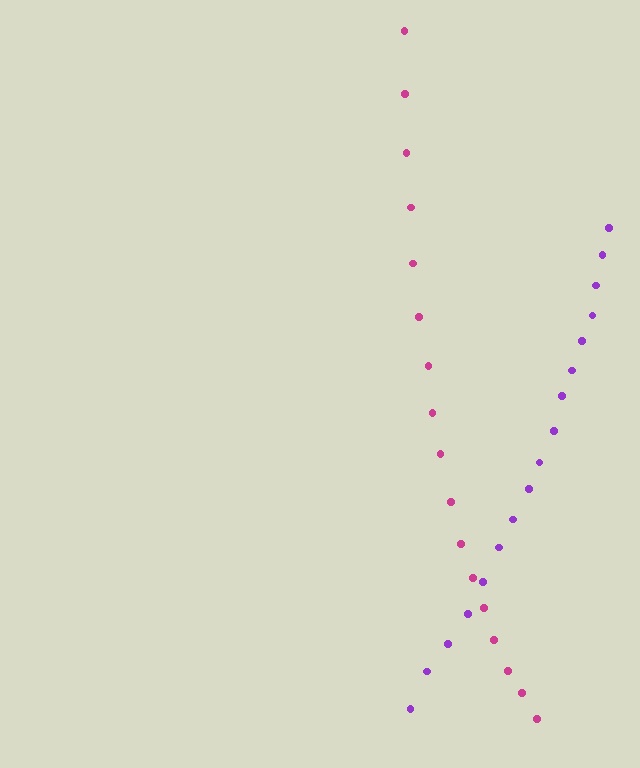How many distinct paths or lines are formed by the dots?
There are 2 distinct paths.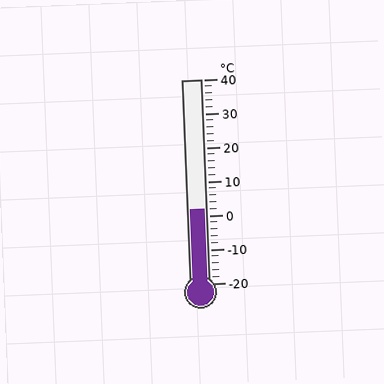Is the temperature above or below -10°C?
The temperature is above -10°C.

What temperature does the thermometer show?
The thermometer shows approximately 2°C.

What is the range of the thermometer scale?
The thermometer scale ranges from -20°C to 40°C.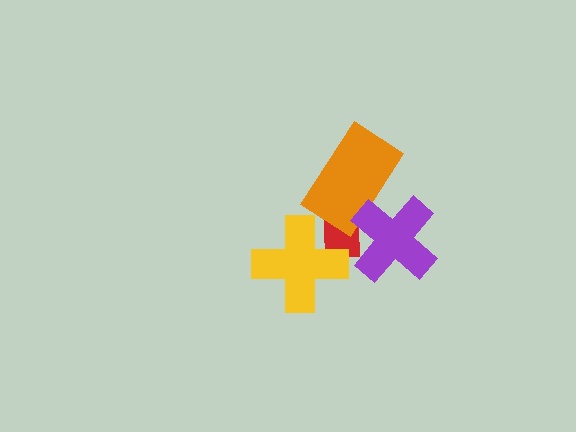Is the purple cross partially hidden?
No, no other shape covers it.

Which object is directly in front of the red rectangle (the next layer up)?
The orange rectangle is directly in front of the red rectangle.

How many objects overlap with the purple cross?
2 objects overlap with the purple cross.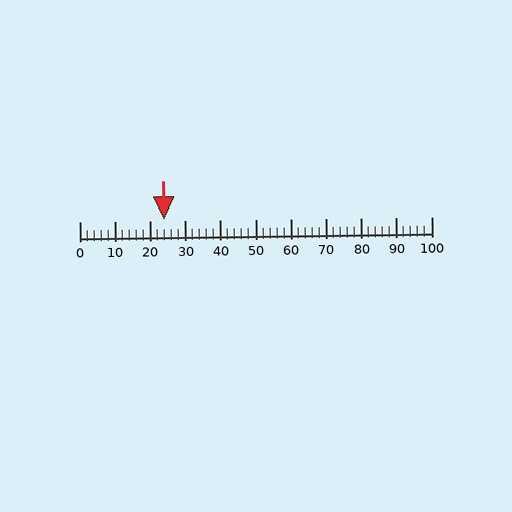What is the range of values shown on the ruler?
The ruler shows values from 0 to 100.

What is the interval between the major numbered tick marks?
The major tick marks are spaced 10 units apart.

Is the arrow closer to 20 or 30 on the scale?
The arrow is closer to 20.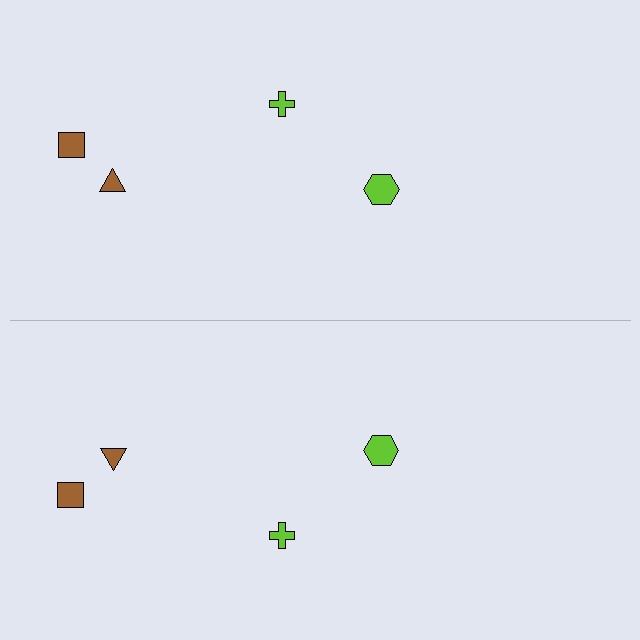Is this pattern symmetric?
Yes, this pattern has bilateral (reflection) symmetry.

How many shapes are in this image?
There are 8 shapes in this image.